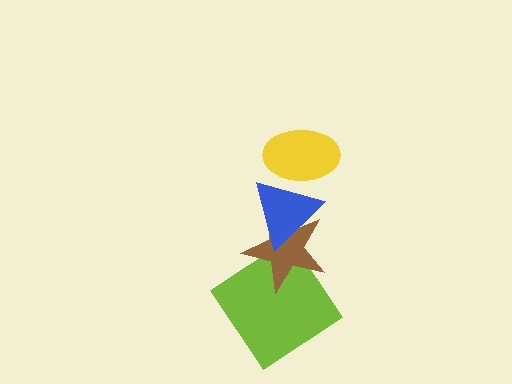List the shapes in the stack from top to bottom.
From top to bottom: the yellow ellipse, the blue triangle, the brown star, the lime diamond.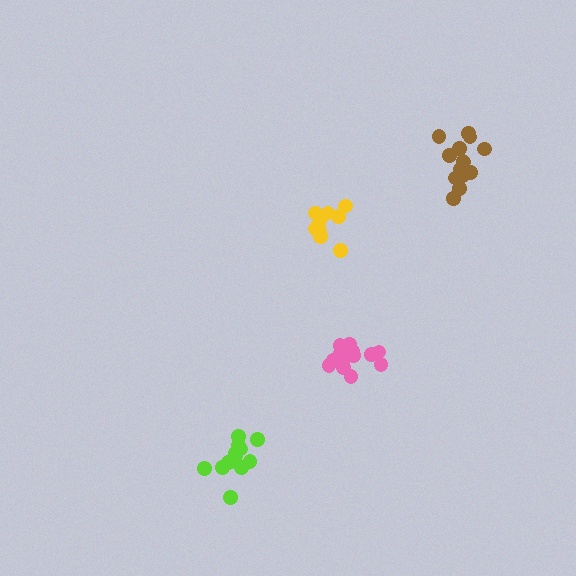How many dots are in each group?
Group 1: 11 dots, Group 2: 12 dots, Group 3: 15 dots, Group 4: 15 dots (53 total).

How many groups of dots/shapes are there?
There are 4 groups.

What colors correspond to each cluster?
The clusters are colored: yellow, lime, pink, brown.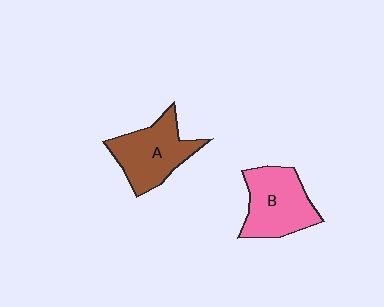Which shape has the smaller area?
Shape A (brown).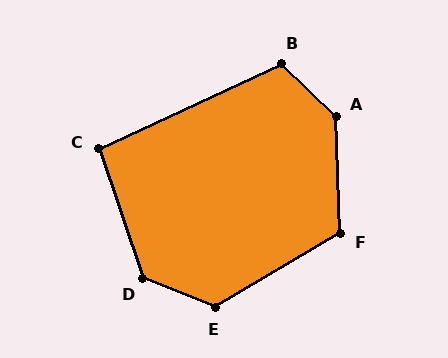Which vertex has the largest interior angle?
A, at approximately 136 degrees.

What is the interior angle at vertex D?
Approximately 130 degrees (obtuse).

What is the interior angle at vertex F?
Approximately 119 degrees (obtuse).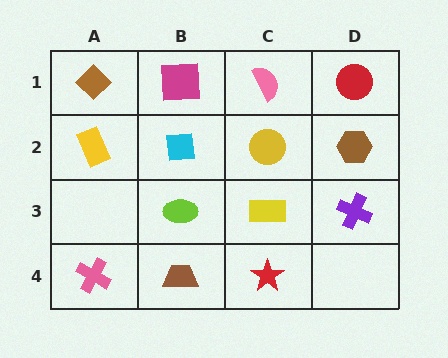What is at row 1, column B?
A magenta square.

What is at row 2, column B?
A cyan square.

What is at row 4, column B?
A brown trapezoid.